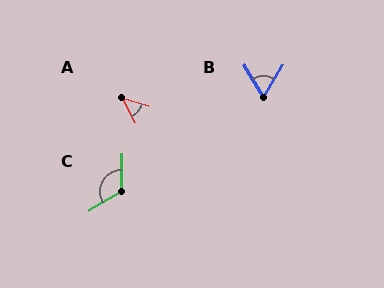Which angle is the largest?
C, at approximately 123 degrees.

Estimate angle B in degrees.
Approximately 61 degrees.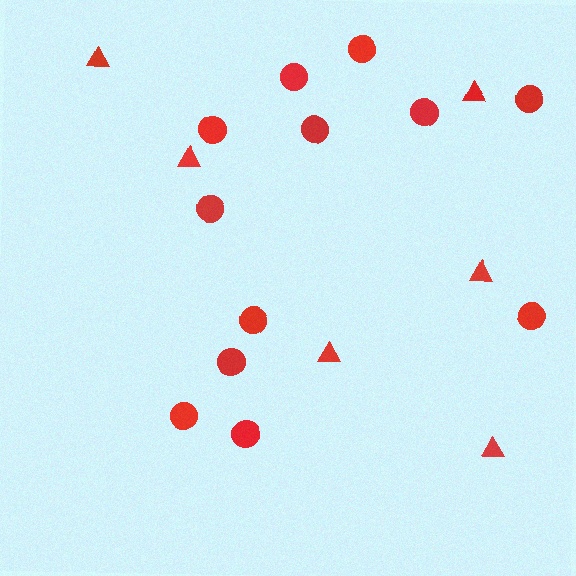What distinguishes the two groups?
There are 2 groups: one group of triangles (6) and one group of circles (12).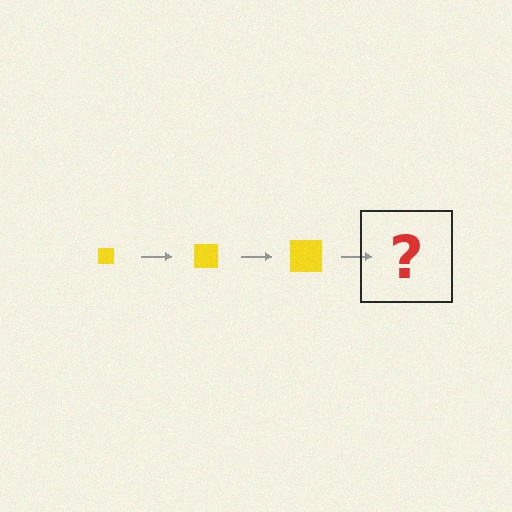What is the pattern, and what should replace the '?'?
The pattern is that the square gets progressively larger each step. The '?' should be a yellow square, larger than the previous one.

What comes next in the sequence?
The next element should be a yellow square, larger than the previous one.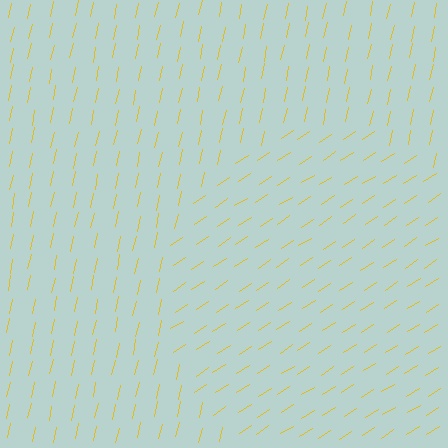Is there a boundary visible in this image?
Yes, there is a texture boundary formed by a change in line orientation.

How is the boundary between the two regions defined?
The boundary is defined purely by a change in line orientation (approximately 45 degrees difference). All lines are the same color and thickness.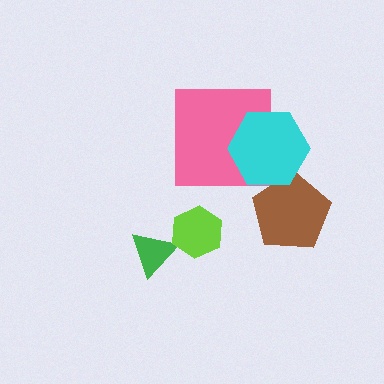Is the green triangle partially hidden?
Yes, it is partially covered by another shape.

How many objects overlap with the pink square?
1 object overlaps with the pink square.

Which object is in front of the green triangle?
The lime hexagon is in front of the green triangle.